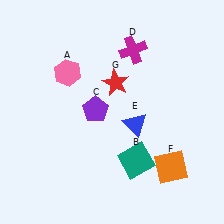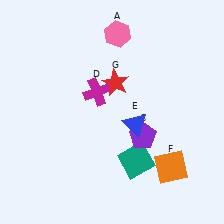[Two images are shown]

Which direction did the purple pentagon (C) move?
The purple pentagon (C) moved right.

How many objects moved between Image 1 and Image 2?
3 objects moved between the two images.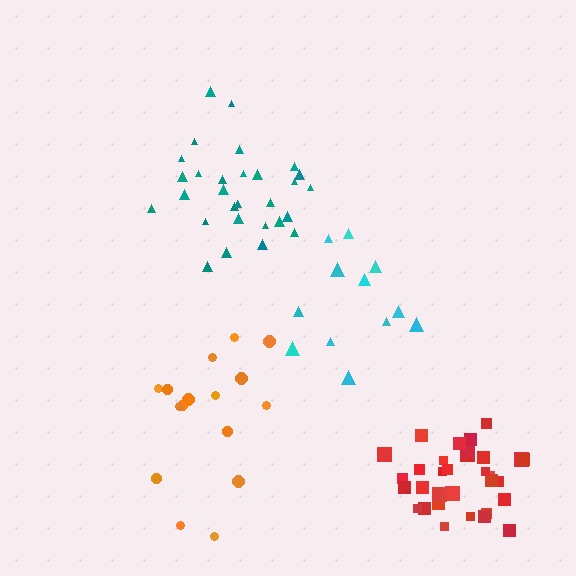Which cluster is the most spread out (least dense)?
Orange.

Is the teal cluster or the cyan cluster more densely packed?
Teal.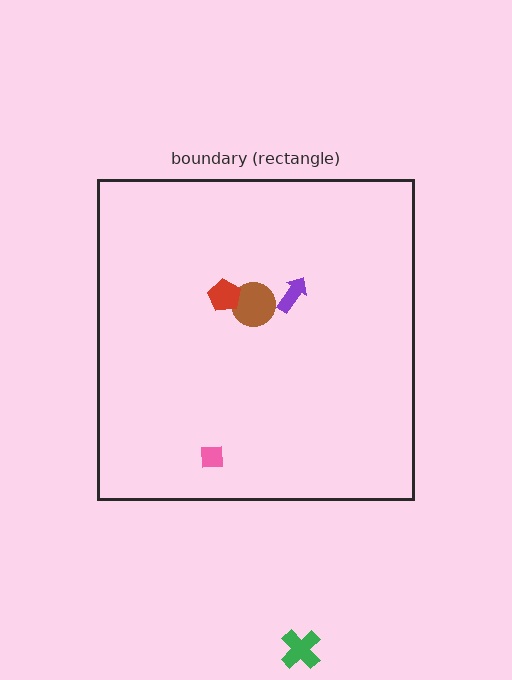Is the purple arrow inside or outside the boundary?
Inside.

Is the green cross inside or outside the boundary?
Outside.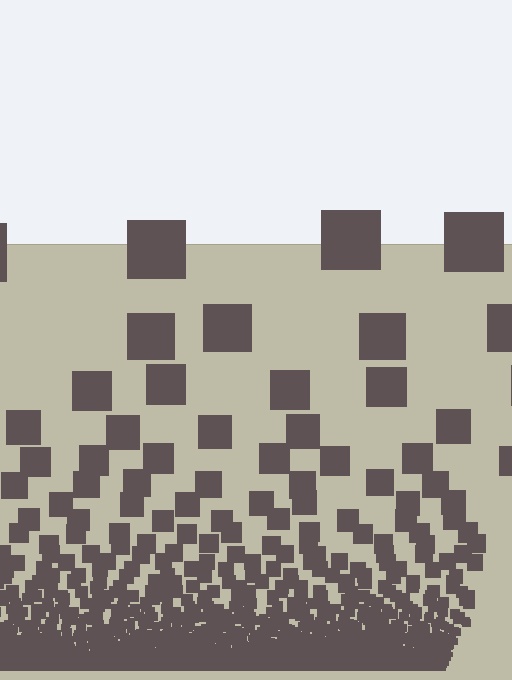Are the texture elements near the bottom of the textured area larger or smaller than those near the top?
Smaller. The gradient is inverted — elements near the bottom are smaller and denser.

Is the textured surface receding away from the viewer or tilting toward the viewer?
The surface appears to tilt toward the viewer. Texture elements get larger and sparser toward the top.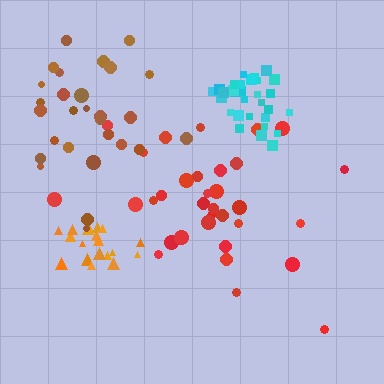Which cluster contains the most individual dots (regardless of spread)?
Red (33).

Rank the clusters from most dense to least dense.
cyan, orange, brown, red.